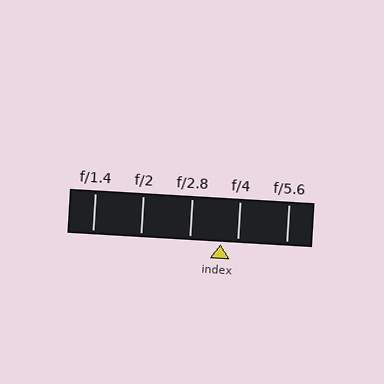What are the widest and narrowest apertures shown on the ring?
The widest aperture shown is f/1.4 and the narrowest is f/5.6.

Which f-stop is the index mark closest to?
The index mark is closest to f/4.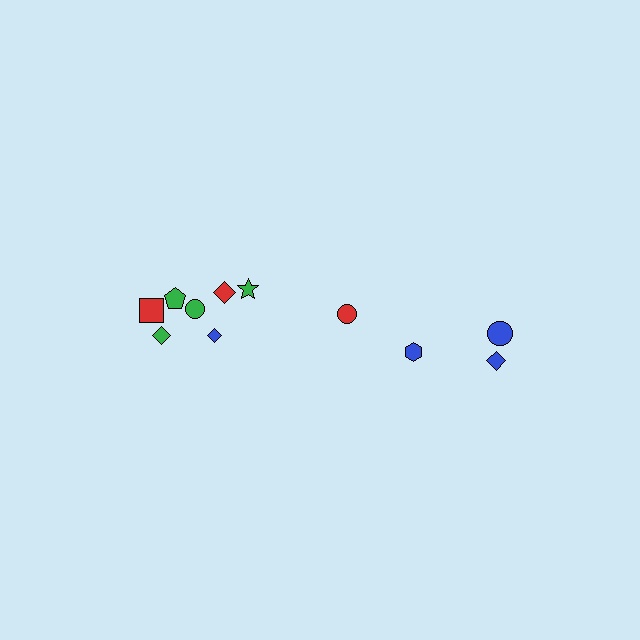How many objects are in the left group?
There are 7 objects.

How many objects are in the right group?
There are 4 objects.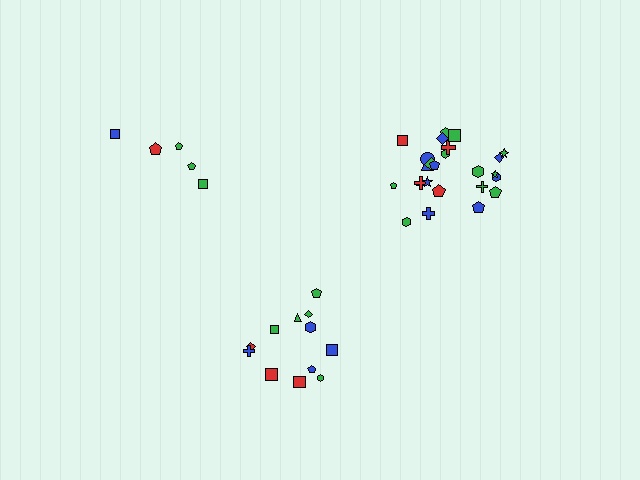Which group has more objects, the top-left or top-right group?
The top-right group.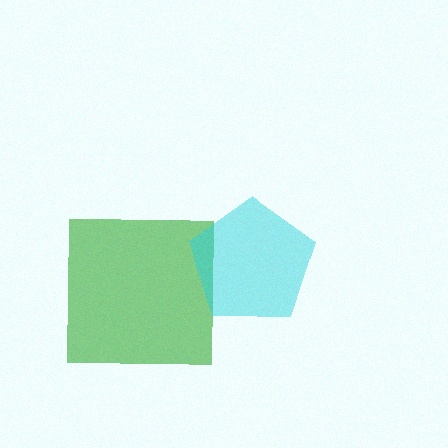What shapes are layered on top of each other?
The layered shapes are: a green square, a cyan pentagon.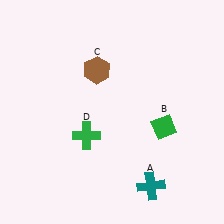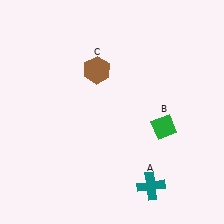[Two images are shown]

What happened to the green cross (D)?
The green cross (D) was removed in Image 2. It was in the bottom-left area of Image 1.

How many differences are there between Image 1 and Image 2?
There is 1 difference between the two images.